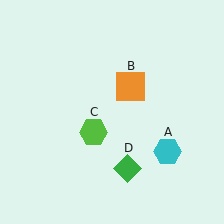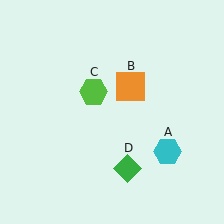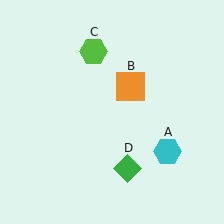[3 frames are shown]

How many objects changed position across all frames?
1 object changed position: lime hexagon (object C).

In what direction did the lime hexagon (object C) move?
The lime hexagon (object C) moved up.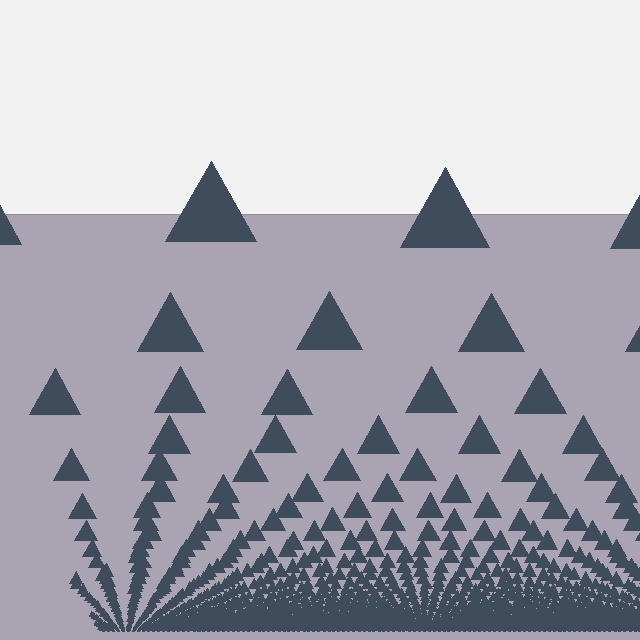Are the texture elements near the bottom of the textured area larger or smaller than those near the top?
Smaller. The gradient is inverted — elements near the bottom are smaller and denser.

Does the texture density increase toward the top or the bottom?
Density increases toward the bottom.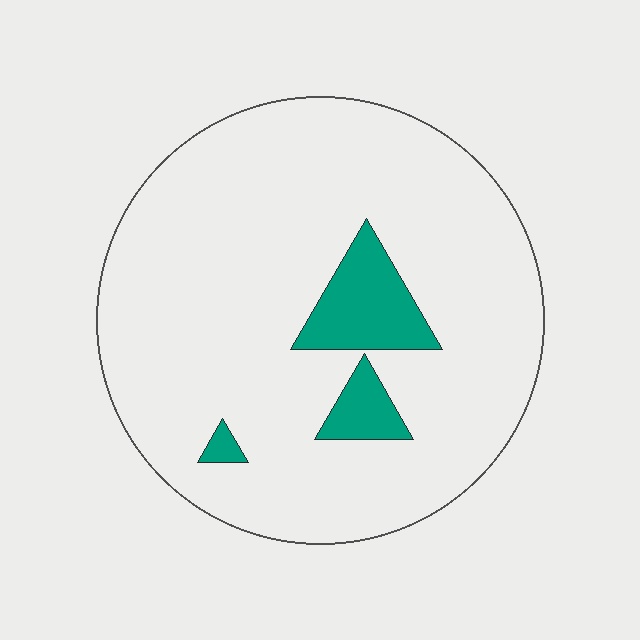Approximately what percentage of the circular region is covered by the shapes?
Approximately 10%.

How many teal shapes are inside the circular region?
3.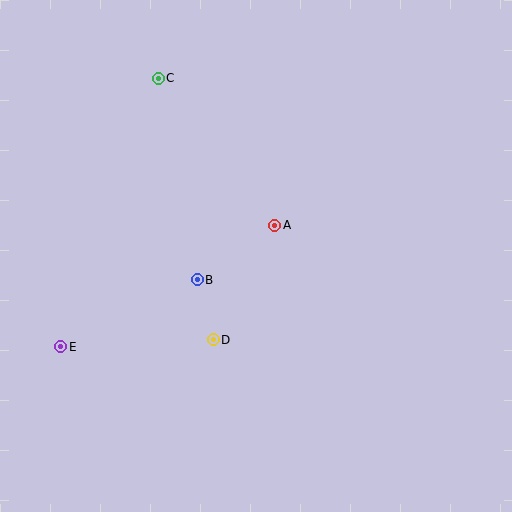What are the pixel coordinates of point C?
Point C is at (158, 78).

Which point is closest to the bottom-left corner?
Point E is closest to the bottom-left corner.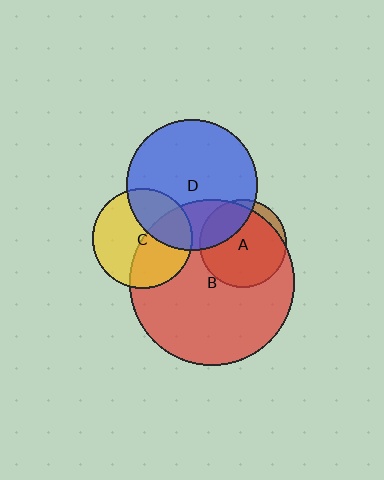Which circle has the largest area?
Circle B (red).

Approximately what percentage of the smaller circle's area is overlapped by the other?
Approximately 90%.